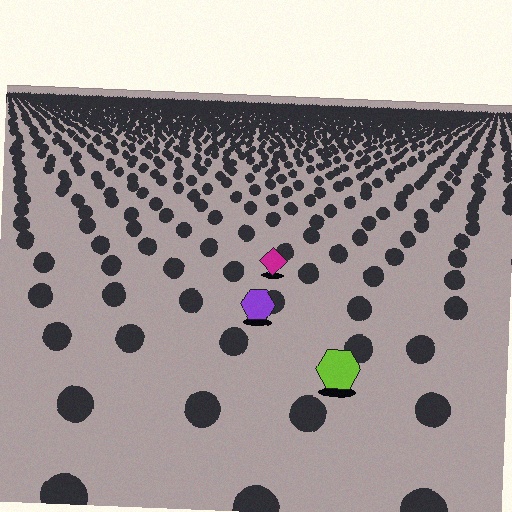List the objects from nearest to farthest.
From nearest to farthest: the lime hexagon, the purple hexagon, the magenta diamond.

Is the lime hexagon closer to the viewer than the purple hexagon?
Yes. The lime hexagon is closer — you can tell from the texture gradient: the ground texture is coarser near it.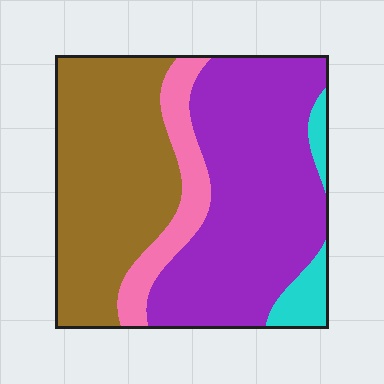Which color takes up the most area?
Purple, at roughly 45%.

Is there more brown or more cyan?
Brown.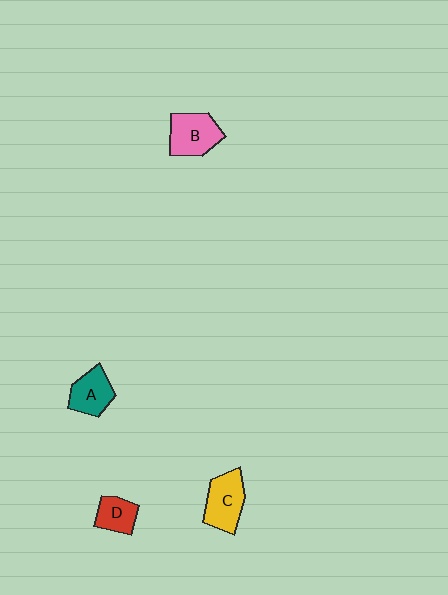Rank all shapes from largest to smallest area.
From largest to smallest: C (yellow), B (pink), A (teal), D (red).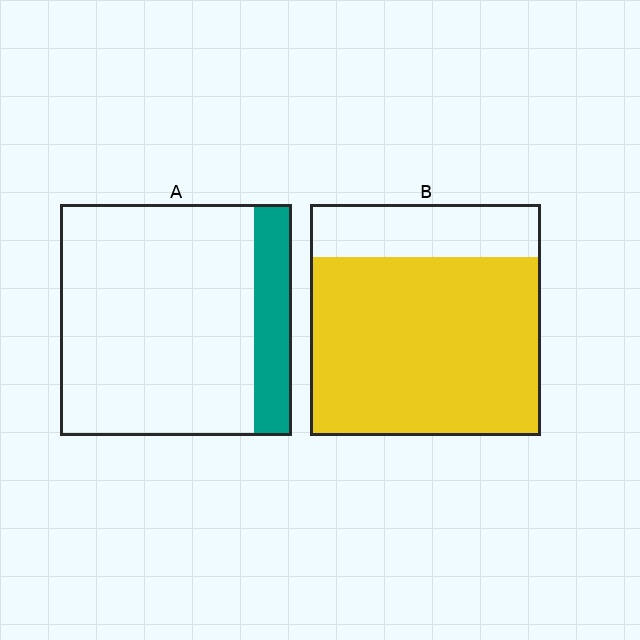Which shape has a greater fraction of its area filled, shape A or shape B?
Shape B.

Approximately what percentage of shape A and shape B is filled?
A is approximately 15% and B is approximately 75%.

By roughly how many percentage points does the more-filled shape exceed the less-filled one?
By roughly 60 percentage points (B over A).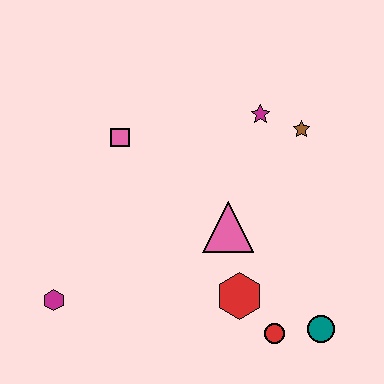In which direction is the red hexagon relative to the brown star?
The red hexagon is below the brown star.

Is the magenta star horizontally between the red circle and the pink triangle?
Yes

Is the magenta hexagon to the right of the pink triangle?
No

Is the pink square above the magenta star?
No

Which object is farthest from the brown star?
The magenta hexagon is farthest from the brown star.